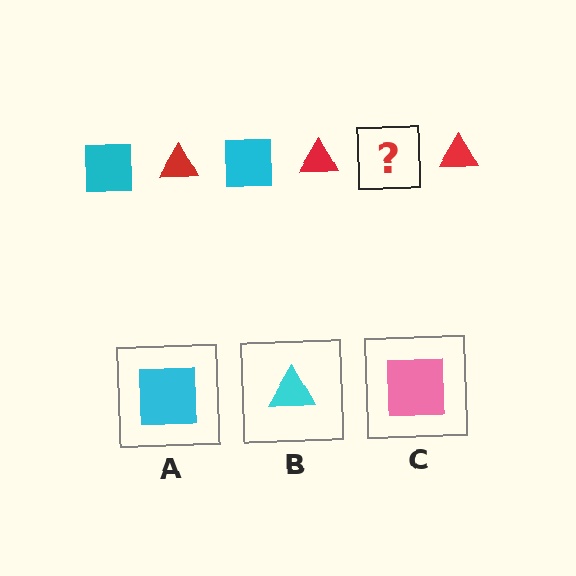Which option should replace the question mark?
Option A.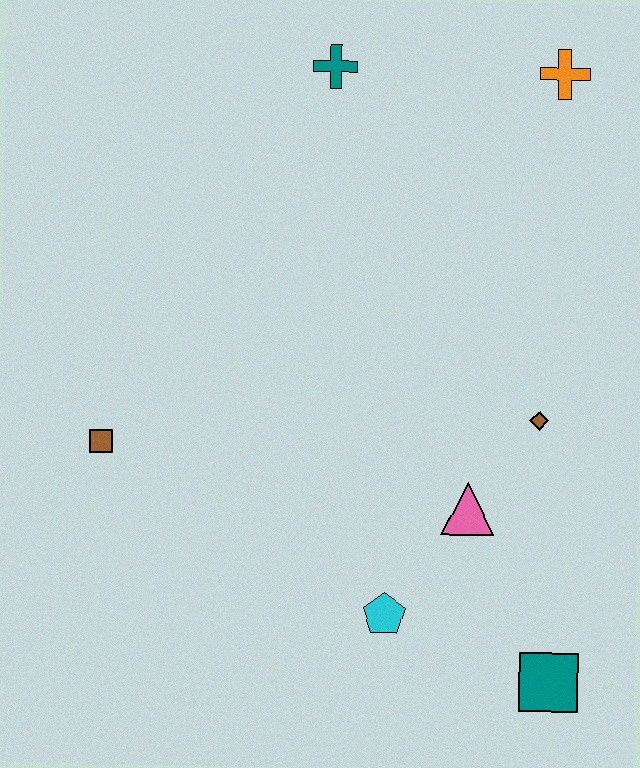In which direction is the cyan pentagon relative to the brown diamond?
The cyan pentagon is below the brown diamond.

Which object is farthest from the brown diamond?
The brown square is farthest from the brown diamond.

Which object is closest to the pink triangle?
The brown diamond is closest to the pink triangle.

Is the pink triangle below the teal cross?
Yes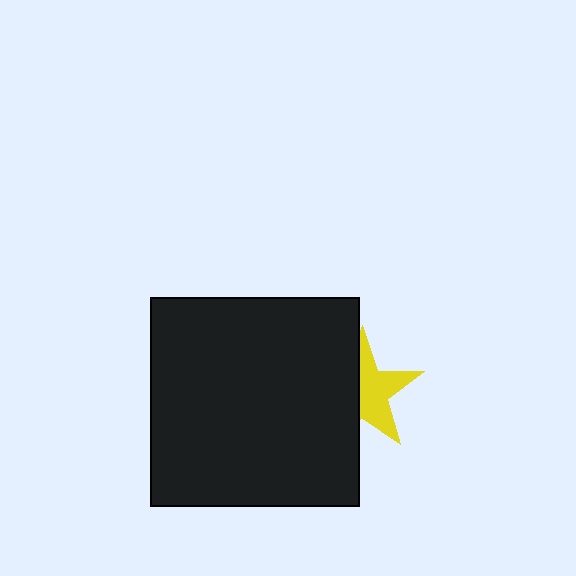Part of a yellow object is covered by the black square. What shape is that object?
It is a star.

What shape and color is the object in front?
The object in front is a black square.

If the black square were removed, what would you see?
You would see the complete yellow star.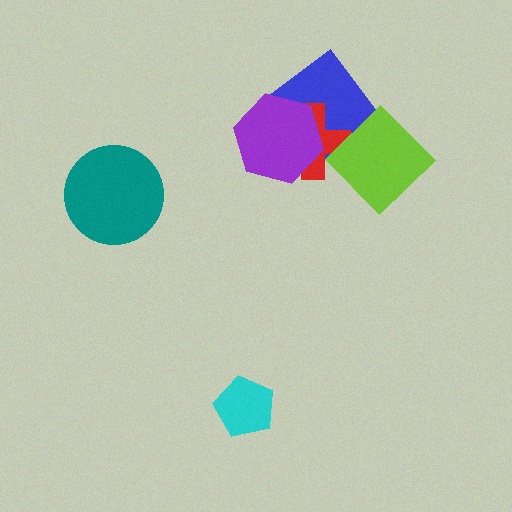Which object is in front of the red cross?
The purple hexagon is in front of the red cross.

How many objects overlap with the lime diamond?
0 objects overlap with the lime diamond.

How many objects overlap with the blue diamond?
2 objects overlap with the blue diamond.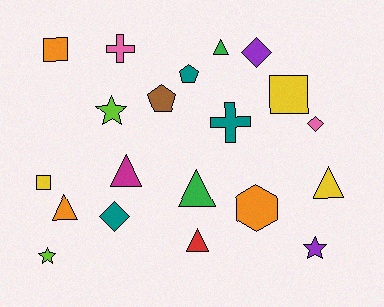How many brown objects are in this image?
There is 1 brown object.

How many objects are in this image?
There are 20 objects.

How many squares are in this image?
There are 3 squares.